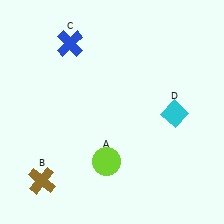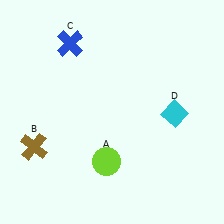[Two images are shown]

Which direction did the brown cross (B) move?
The brown cross (B) moved up.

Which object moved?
The brown cross (B) moved up.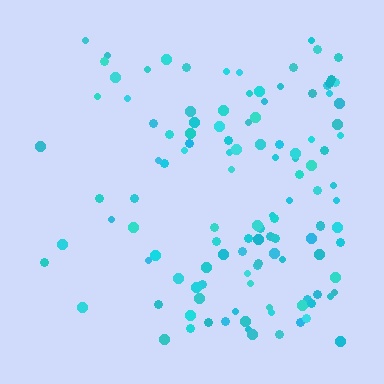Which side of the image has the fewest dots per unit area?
The left.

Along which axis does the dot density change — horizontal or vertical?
Horizontal.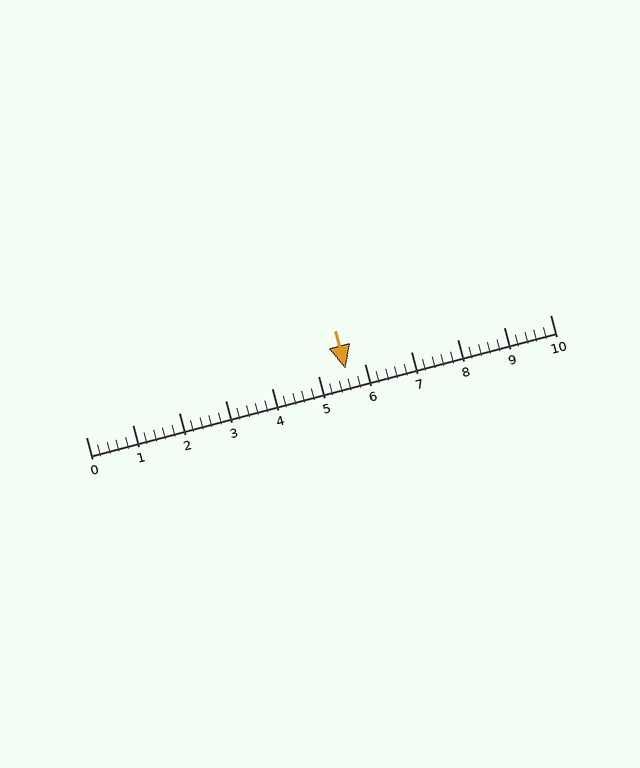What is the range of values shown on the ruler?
The ruler shows values from 0 to 10.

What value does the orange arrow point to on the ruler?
The orange arrow points to approximately 5.6.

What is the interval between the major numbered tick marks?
The major tick marks are spaced 1 units apart.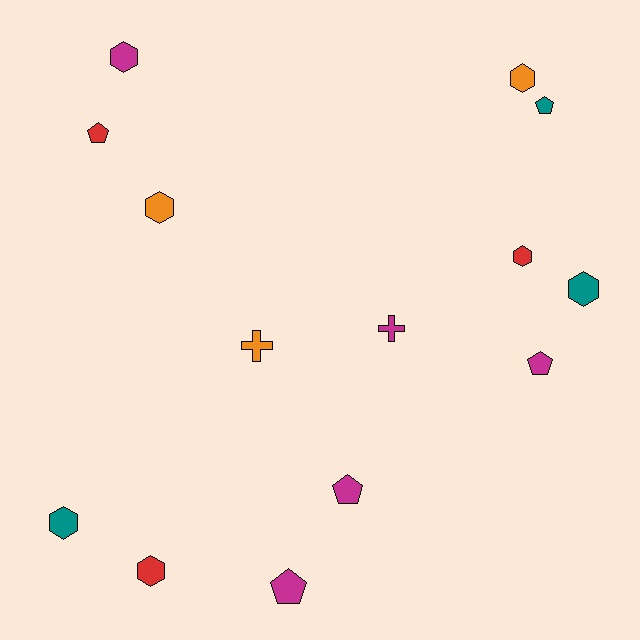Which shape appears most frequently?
Hexagon, with 7 objects.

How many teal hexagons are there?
There are 2 teal hexagons.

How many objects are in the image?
There are 14 objects.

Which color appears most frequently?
Magenta, with 5 objects.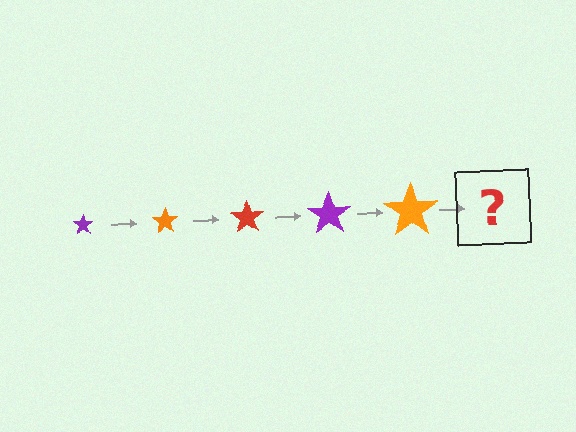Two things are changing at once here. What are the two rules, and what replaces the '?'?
The two rules are that the star grows larger each step and the color cycles through purple, orange, and red. The '?' should be a red star, larger than the previous one.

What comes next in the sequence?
The next element should be a red star, larger than the previous one.